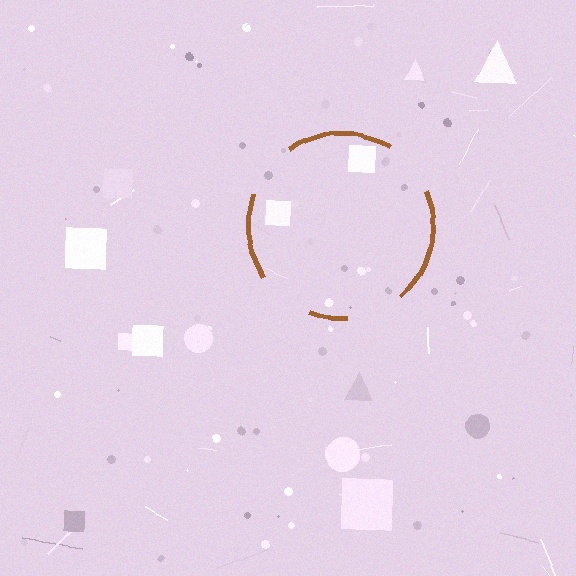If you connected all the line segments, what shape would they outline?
They would outline a circle.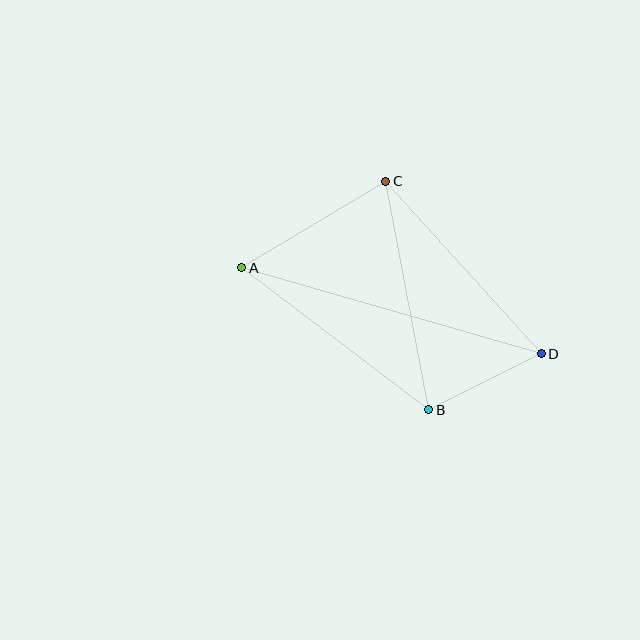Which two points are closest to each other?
Points B and D are closest to each other.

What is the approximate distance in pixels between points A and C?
The distance between A and C is approximately 168 pixels.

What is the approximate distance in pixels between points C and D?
The distance between C and D is approximately 232 pixels.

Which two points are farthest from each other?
Points A and D are farthest from each other.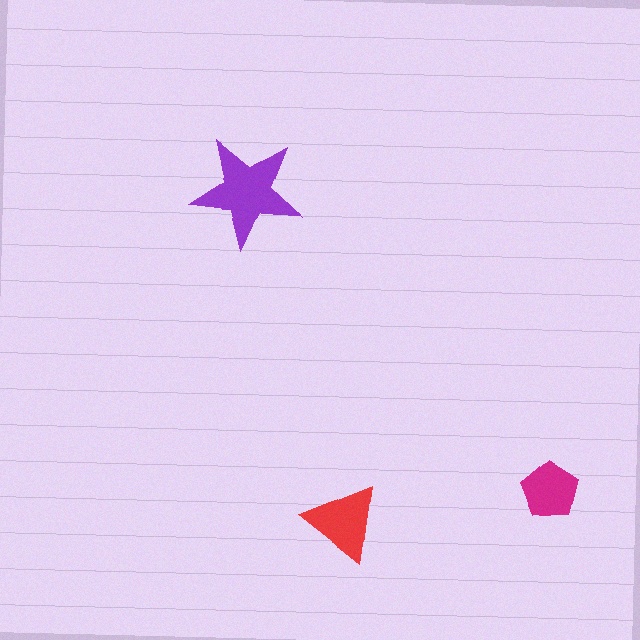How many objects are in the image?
There are 3 objects in the image.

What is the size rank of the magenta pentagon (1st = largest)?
3rd.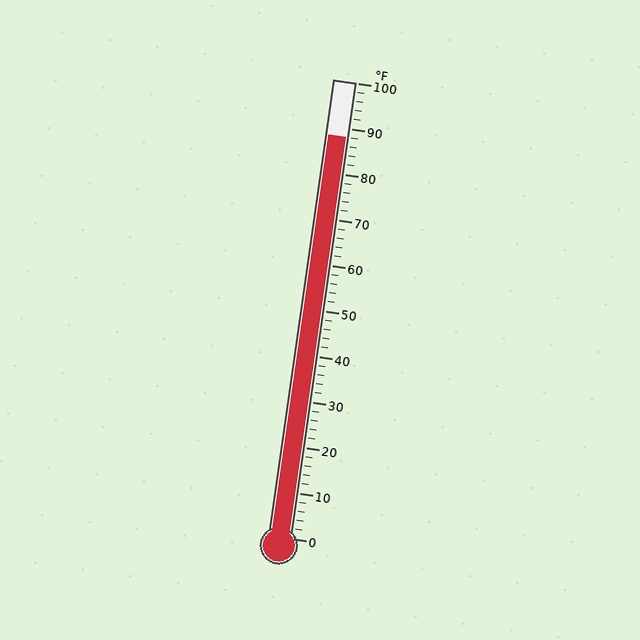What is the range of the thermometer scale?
The thermometer scale ranges from 0°F to 100°F.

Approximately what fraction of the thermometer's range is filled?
The thermometer is filled to approximately 90% of its range.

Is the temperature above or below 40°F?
The temperature is above 40°F.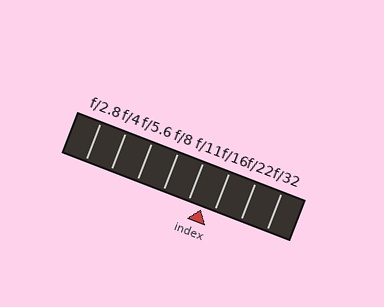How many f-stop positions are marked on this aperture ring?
There are 8 f-stop positions marked.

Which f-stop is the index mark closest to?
The index mark is closest to f/16.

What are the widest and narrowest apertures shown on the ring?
The widest aperture shown is f/2.8 and the narrowest is f/32.